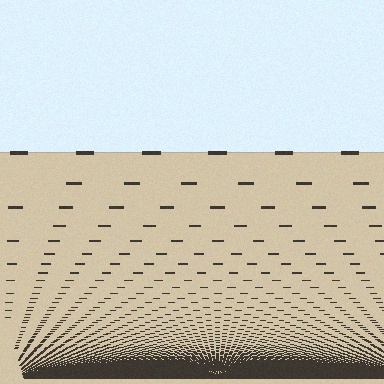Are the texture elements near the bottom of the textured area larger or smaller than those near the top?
Smaller. The gradient is inverted — elements near the bottom are smaller and denser.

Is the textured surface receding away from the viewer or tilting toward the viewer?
The surface appears to tilt toward the viewer. Texture elements get larger and sparser toward the top.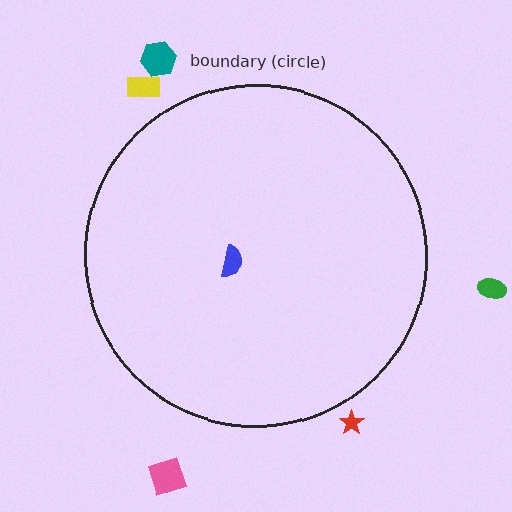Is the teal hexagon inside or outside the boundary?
Outside.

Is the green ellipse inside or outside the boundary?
Outside.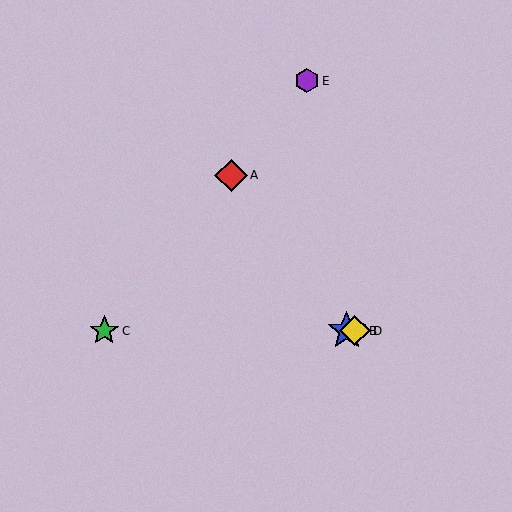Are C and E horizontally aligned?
No, C is at y≈331 and E is at y≈81.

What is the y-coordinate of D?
Object D is at y≈331.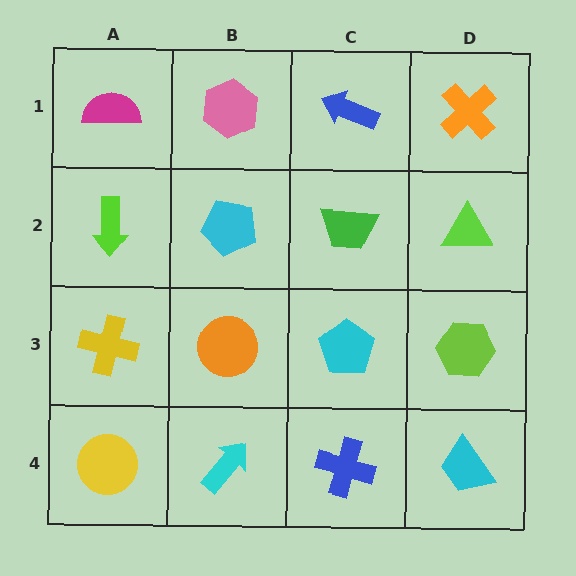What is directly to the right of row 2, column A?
A cyan pentagon.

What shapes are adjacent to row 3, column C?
A green trapezoid (row 2, column C), a blue cross (row 4, column C), an orange circle (row 3, column B), a lime hexagon (row 3, column D).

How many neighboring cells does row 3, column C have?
4.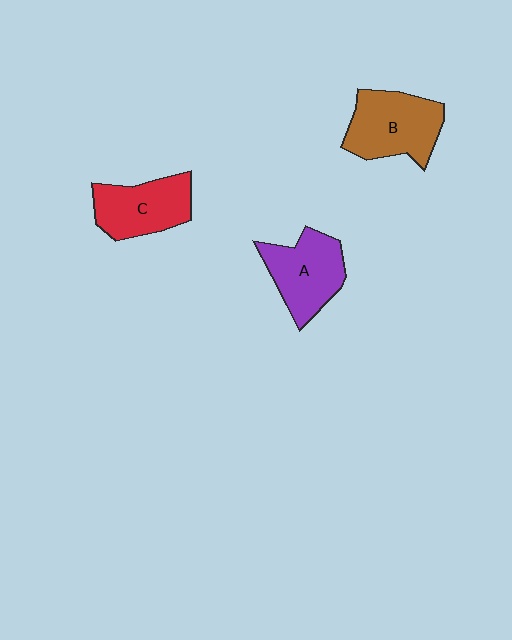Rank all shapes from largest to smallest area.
From largest to smallest: B (brown), A (purple), C (red).